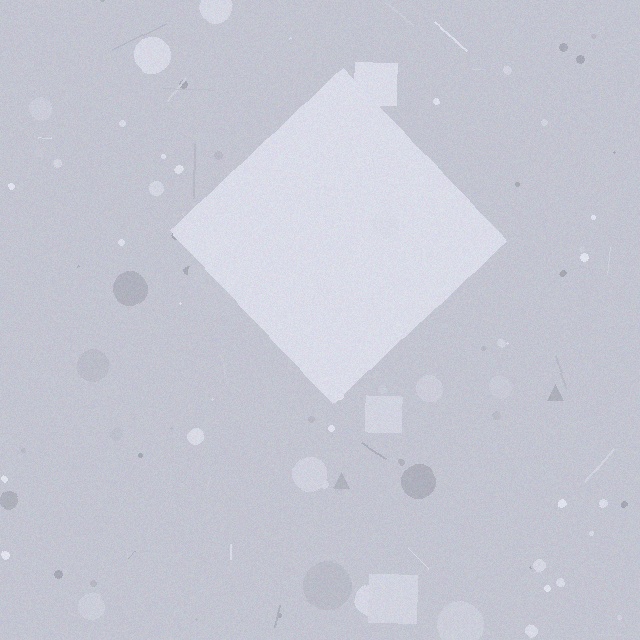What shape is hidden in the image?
A diamond is hidden in the image.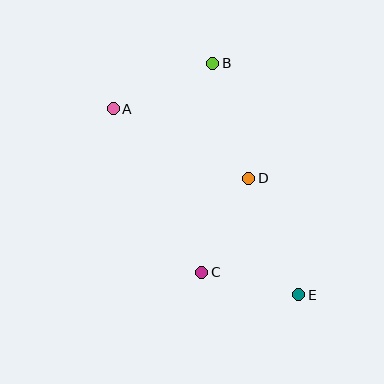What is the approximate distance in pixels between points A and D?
The distance between A and D is approximately 152 pixels.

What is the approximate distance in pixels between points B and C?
The distance between B and C is approximately 209 pixels.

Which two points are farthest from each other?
Points A and E are farthest from each other.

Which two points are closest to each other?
Points C and E are closest to each other.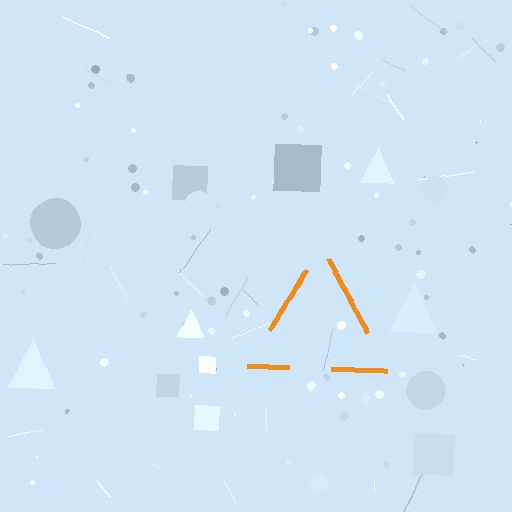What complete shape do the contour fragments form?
The contour fragments form a triangle.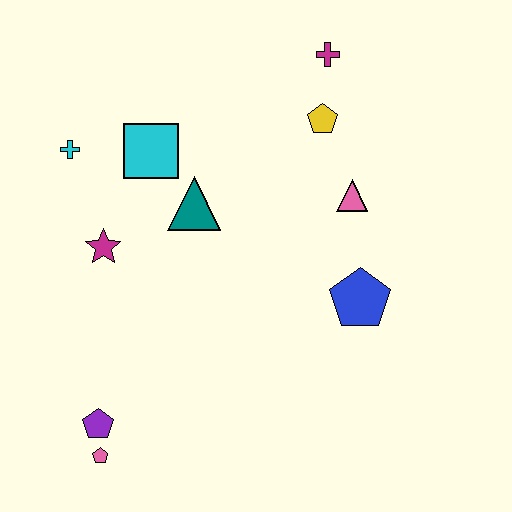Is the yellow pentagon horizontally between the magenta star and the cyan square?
No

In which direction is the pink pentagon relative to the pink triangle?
The pink pentagon is below the pink triangle.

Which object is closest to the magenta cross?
The yellow pentagon is closest to the magenta cross.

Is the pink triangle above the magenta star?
Yes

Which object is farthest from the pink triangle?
The pink pentagon is farthest from the pink triangle.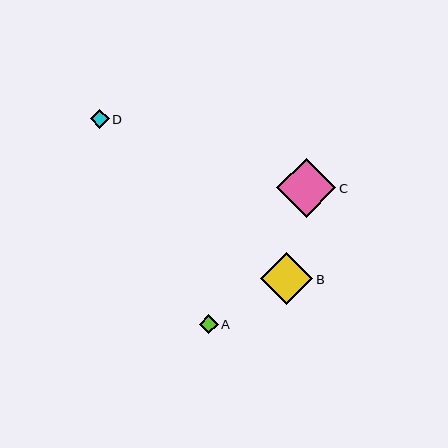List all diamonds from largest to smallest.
From largest to smallest: C, B, A, D.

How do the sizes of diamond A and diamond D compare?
Diamond A and diamond D are approximately the same size.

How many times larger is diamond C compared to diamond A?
Diamond C is approximately 3.1 times the size of diamond A.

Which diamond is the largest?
Diamond C is the largest with a size of approximately 59 pixels.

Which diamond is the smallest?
Diamond D is the smallest with a size of approximately 19 pixels.